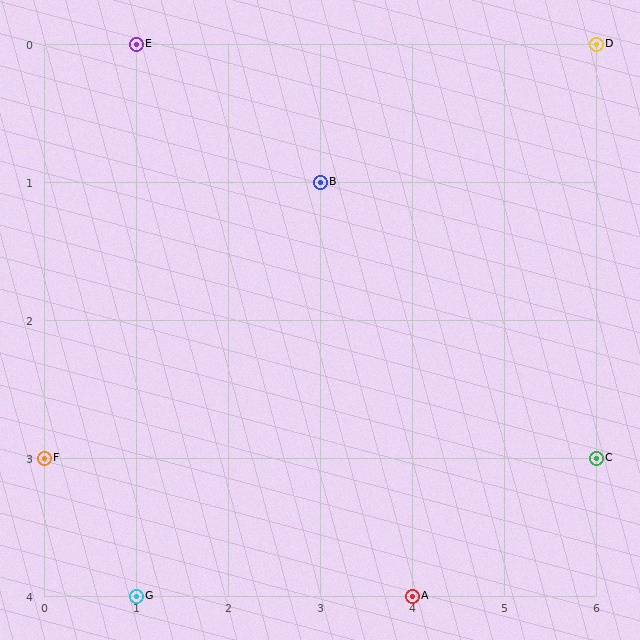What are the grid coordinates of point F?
Point F is at grid coordinates (0, 3).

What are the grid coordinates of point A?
Point A is at grid coordinates (4, 4).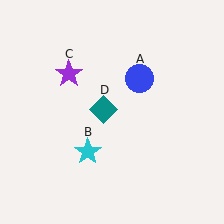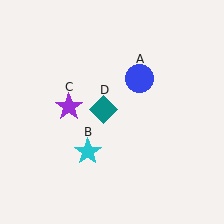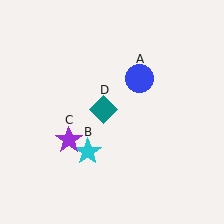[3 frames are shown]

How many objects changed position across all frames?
1 object changed position: purple star (object C).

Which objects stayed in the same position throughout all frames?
Blue circle (object A) and cyan star (object B) and teal diamond (object D) remained stationary.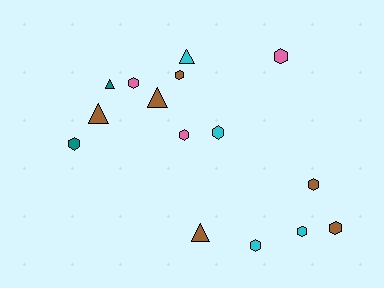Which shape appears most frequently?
Hexagon, with 10 objects.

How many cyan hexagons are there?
There are 3 cyan hexagons.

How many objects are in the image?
There are 15 objects.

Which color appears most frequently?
Brown, with 6 objects.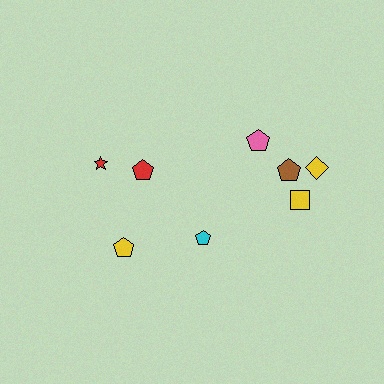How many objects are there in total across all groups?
There are 8 objects.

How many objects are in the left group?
There are 3 objects.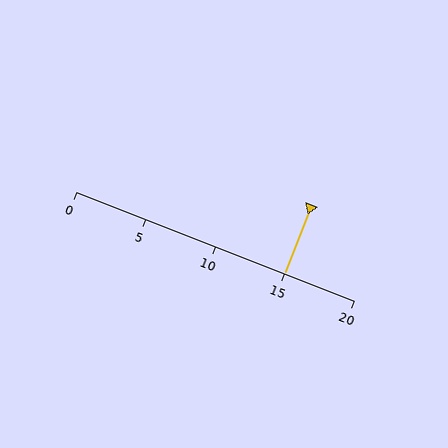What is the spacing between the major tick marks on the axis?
The major ticks are spaced 5 apart.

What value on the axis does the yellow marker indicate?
The marker indicates approximately 15.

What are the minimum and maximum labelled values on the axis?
The axis runs from 0 to 20.